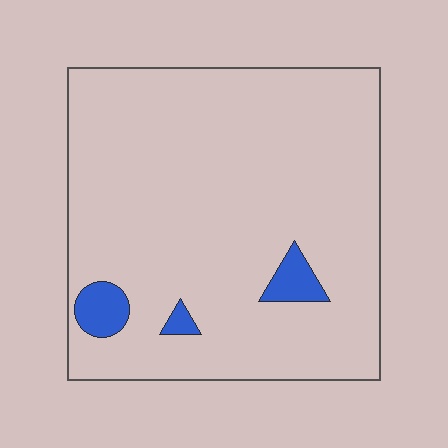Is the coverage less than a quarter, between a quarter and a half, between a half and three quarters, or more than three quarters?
Less than a quarter.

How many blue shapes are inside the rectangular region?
3.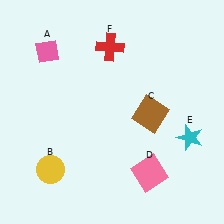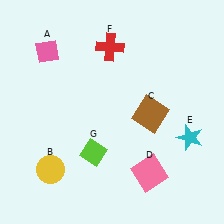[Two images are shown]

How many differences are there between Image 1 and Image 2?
There is 1 difference between the two images.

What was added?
A lime diamond (G) was added in Image 2.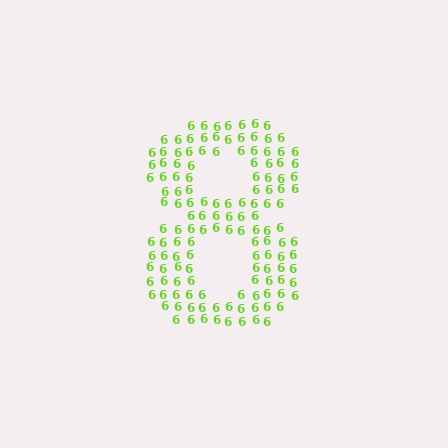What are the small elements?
The small elements are digit 6's.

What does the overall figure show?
The overall figure shows the digit 8.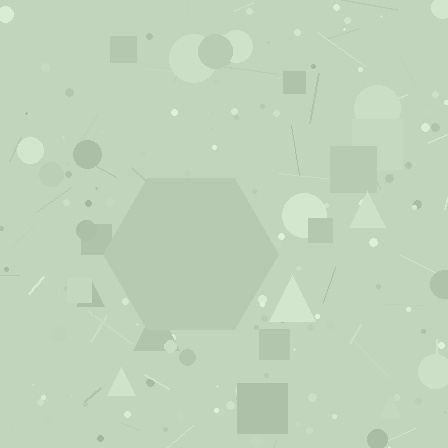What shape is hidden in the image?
A hexagon is hidden in the image.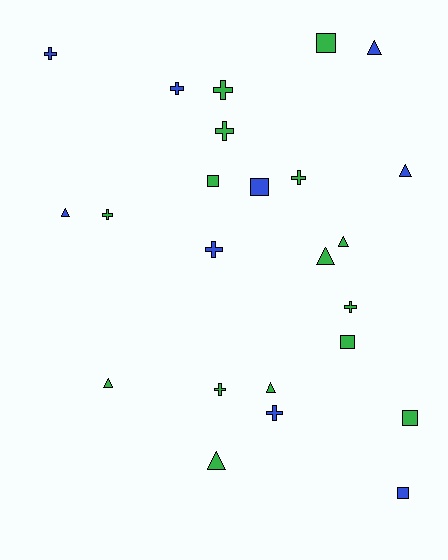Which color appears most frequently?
Green, with 15 objects.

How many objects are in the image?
There are 24 objects.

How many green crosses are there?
There are 6 green crosses.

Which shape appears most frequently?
Cross, with 10 objects.